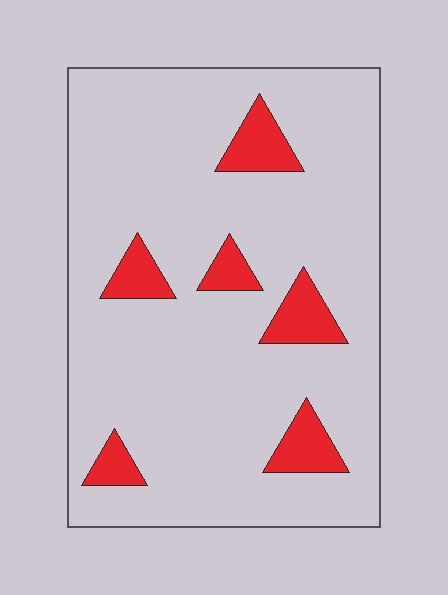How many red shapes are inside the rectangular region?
6.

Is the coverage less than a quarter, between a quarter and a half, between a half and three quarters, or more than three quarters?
Less than a quarter.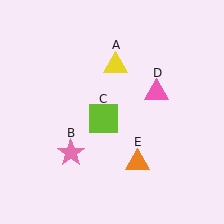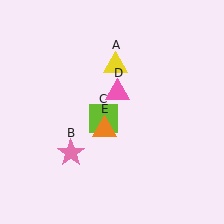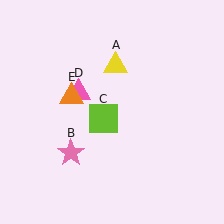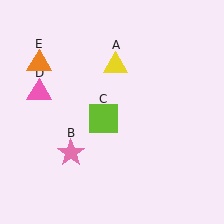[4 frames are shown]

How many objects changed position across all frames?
2 objects changed position: pink triangle (object D), orange triangle (object E).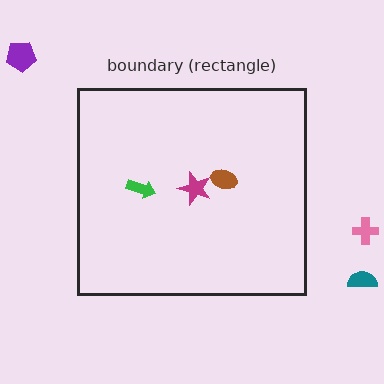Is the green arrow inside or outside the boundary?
Inside.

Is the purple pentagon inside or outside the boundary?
Outside.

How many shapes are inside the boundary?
3 inside, 3 outside.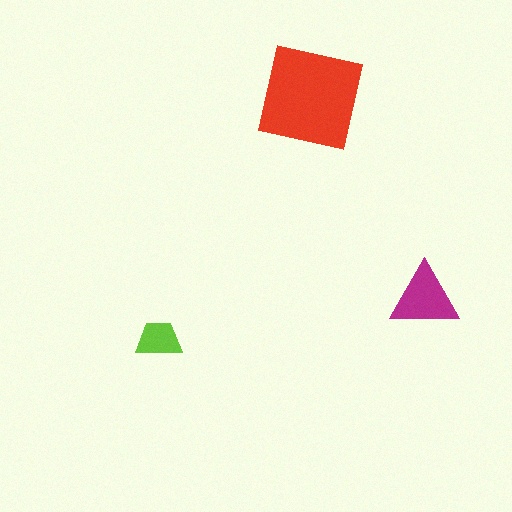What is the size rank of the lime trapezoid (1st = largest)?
3rd.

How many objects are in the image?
There are 3 objects in the image.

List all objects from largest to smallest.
The red square, the magenta triangle, the lime trapezoid.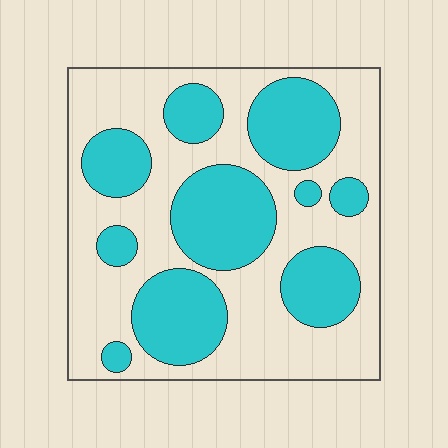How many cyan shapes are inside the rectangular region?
10.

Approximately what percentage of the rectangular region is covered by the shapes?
Approximately 40%.